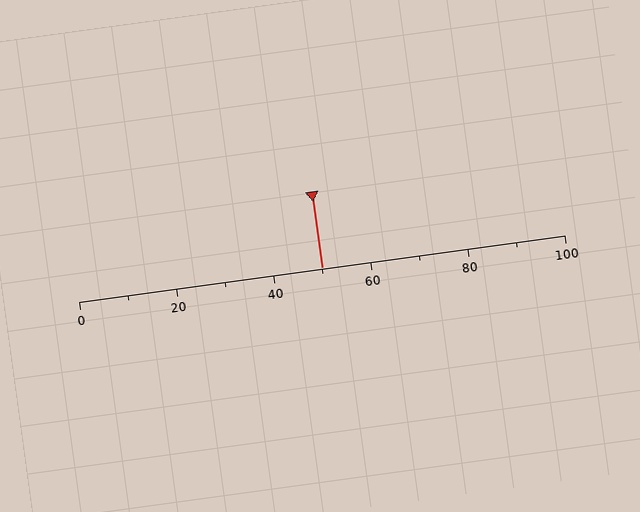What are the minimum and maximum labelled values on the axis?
The axis runs from 0 to 100.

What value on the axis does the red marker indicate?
The marker indicates approximately 50.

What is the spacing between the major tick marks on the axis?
The major ticks are spaced 20 apart.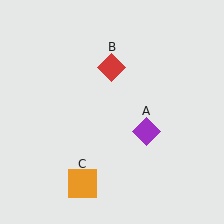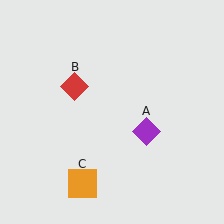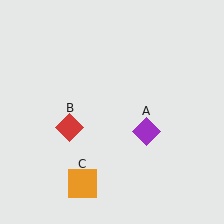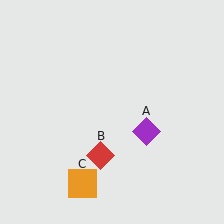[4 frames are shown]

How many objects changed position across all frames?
1 object changed position: red diamond (object B).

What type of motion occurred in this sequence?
The red diamond (object B) rotated counterclockwise around the center of the scene.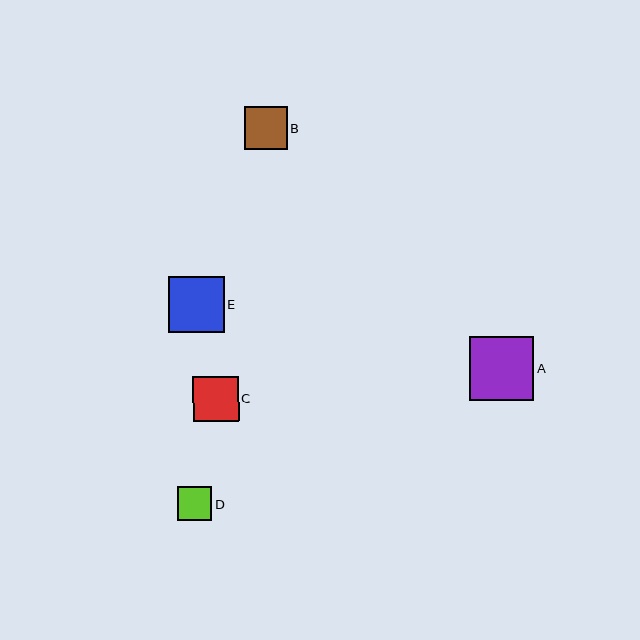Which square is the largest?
Square A is the largest with a size of approximately 64 pixels.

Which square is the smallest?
Square D is the smallest with a size of approximately 34 pixels.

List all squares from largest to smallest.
From largest to smallest: A, E, C, B, D.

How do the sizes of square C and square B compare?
Square C and square B are approximately the same size.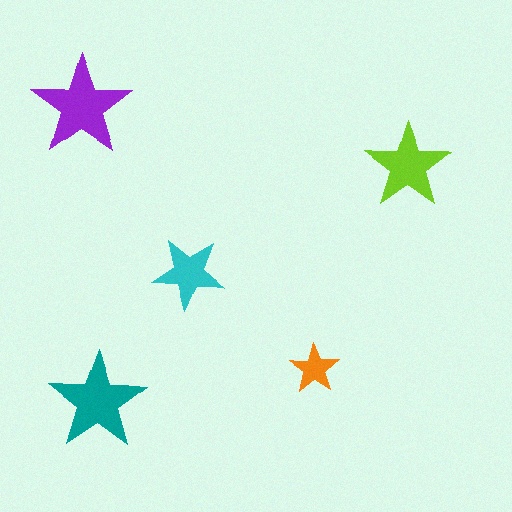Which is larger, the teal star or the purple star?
The purple one.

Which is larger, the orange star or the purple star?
The purple one.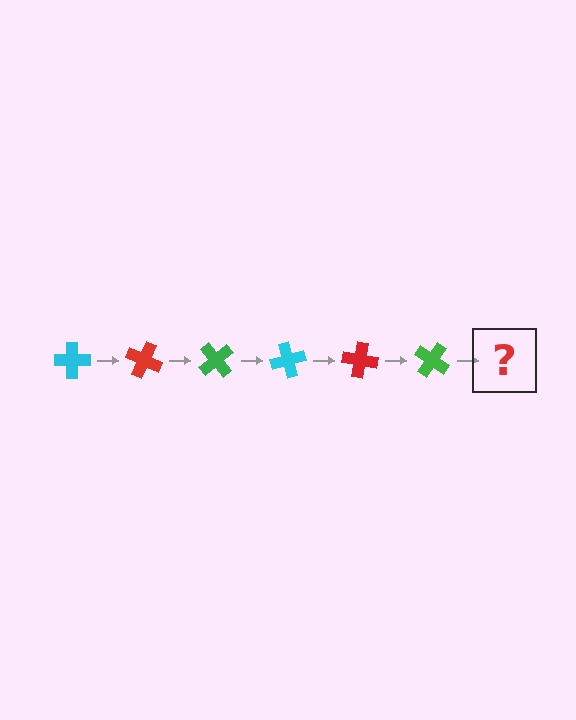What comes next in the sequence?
The next element should be a cyan cross, rotated 150 degrees from the start.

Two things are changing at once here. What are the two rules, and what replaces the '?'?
The two rules are that it rotates 25 degrees each step and the color cycles through cyan, red, and green. The '?' should be a cyan cross, rotated 150 degrees from the start.